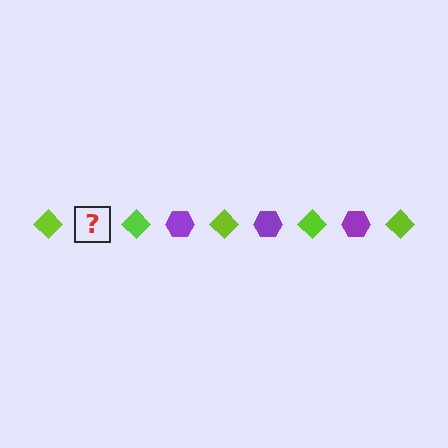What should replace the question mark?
The question mark should be replaced with a purple hexagon.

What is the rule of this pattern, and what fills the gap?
The rule is that the pattern alternates between lime diamond and purple hexagon. The gap should be filled with a purple hexagon.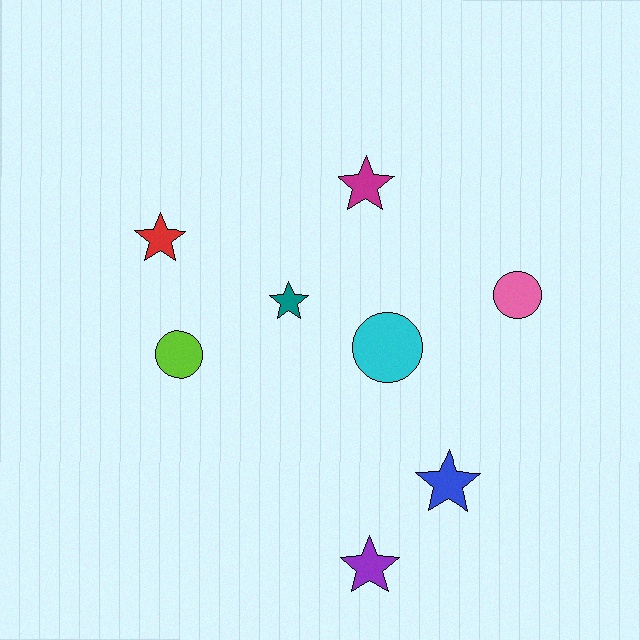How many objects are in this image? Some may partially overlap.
There are 8 objects.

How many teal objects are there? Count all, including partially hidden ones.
There is 1 teal object.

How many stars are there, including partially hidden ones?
There are 5 stars.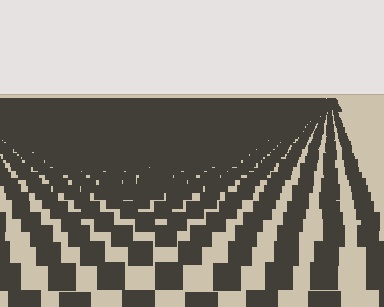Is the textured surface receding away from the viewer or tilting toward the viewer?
The surface is receding away from the viewer. Texture elements get smaller and denser toward the top.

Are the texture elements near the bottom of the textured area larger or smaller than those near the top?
Larger. Near the bottom, elements are closer to the viewer and appear at a bigger on-screen size.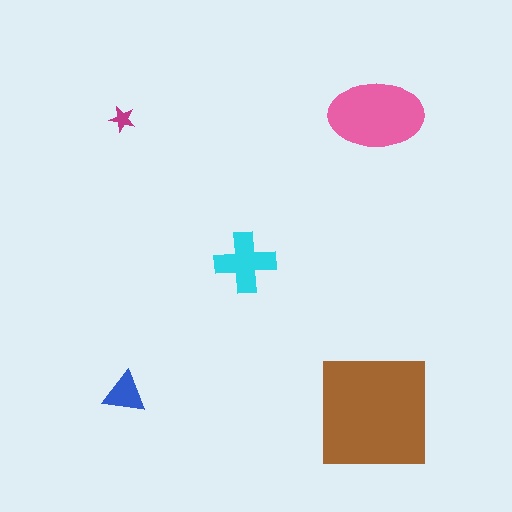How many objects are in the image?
There are 5 objects in the image.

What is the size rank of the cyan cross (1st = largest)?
3rd.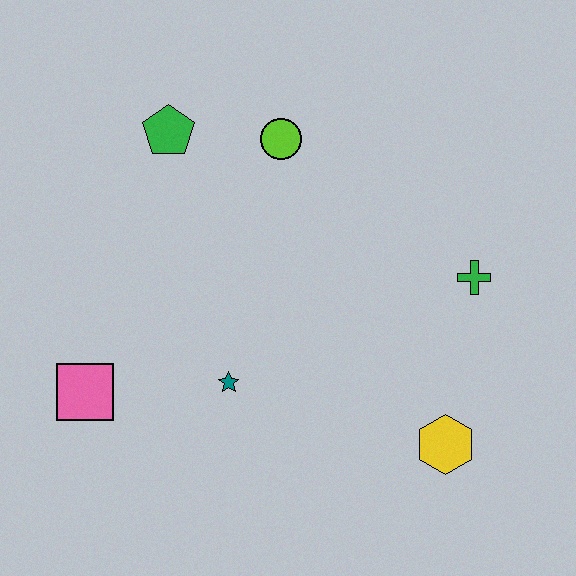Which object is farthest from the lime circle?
The yellow hexagon is farthest from the lime circle.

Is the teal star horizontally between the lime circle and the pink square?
Yes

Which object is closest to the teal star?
The pink square is closest to the teal star.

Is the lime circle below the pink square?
No